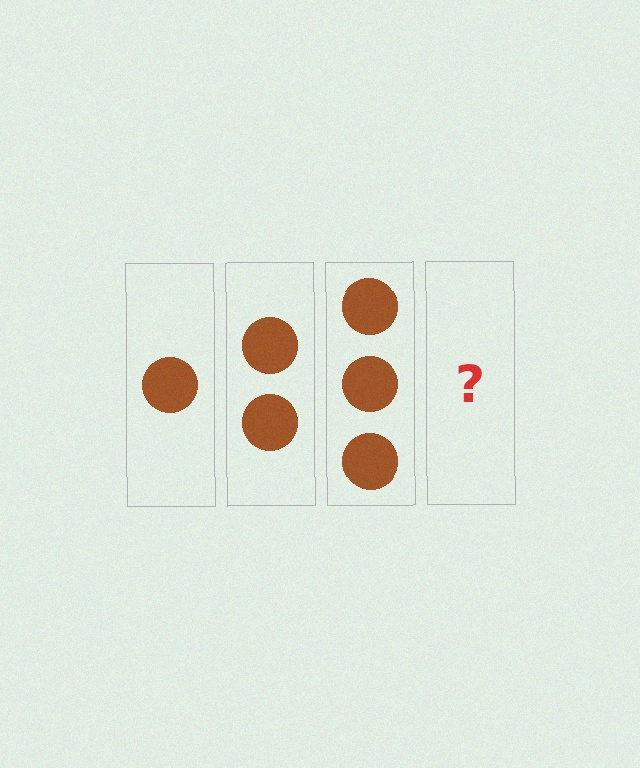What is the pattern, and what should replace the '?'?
The pattern is that each step adds one more circle. The '?' should be 4 circles.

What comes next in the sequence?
The next element should be 4 circles.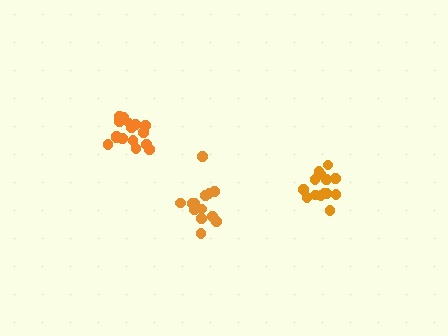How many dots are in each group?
Group 1: 16 dots, Group 2: 13 dots, Group 3: 14 dots (43 total).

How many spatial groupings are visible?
There are 3 spatial groupings.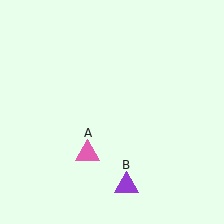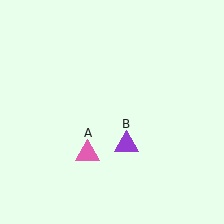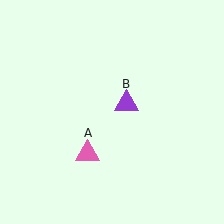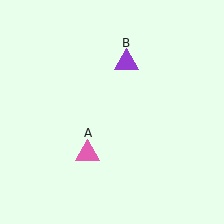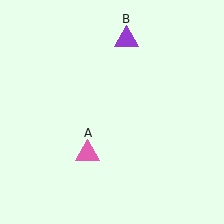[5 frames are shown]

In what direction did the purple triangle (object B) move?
The purple triangle (object B) moved up.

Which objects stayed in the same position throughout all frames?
Pink triangle (object A) remained stationary.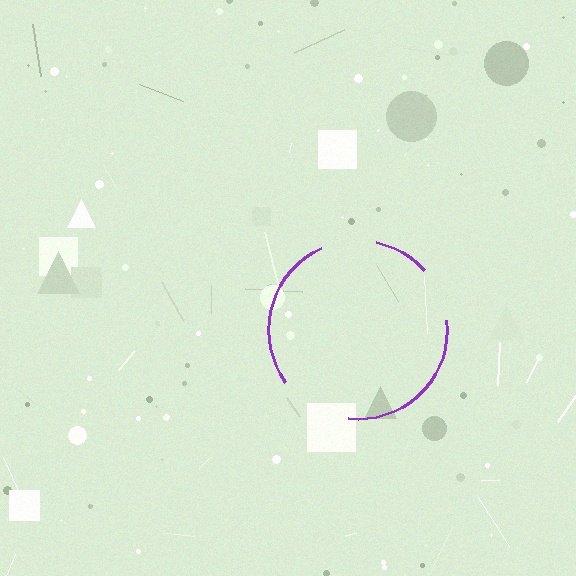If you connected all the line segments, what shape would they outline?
They would outline a circle.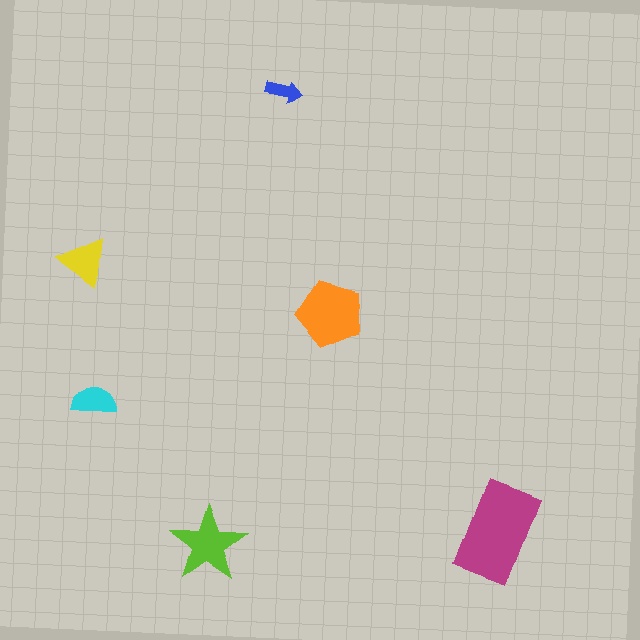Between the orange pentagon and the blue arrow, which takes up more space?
The orange pentagon.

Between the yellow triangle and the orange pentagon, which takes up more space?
The orange pentagon.